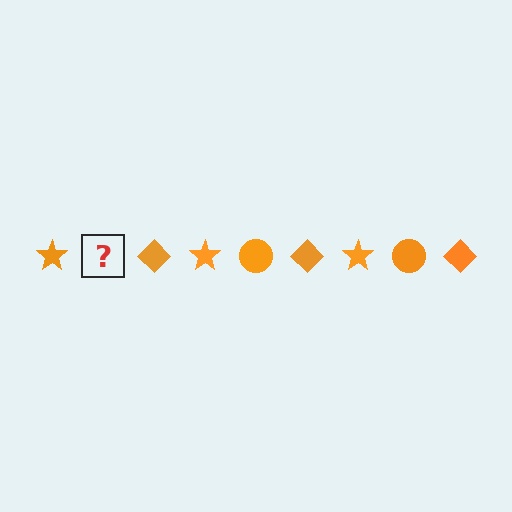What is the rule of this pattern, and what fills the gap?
The rule is that the pattern cycles through star, circle, diamond shapes in orange. The gap should be filled with an orange circle.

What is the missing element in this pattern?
The missing element is an orange circle.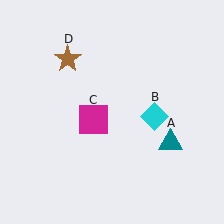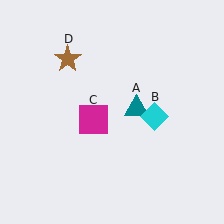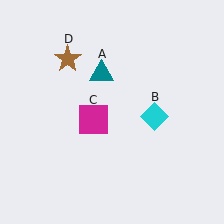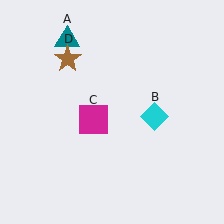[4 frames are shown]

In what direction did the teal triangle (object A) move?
The teal triangle (object A) moved up and to the left.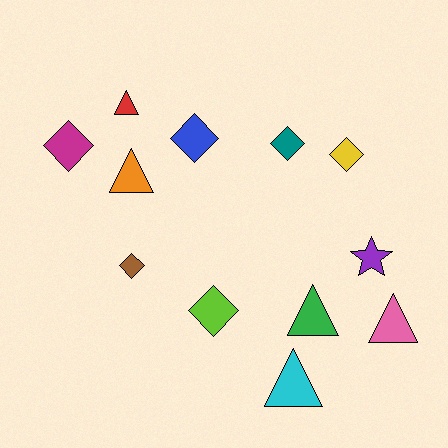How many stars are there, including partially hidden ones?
There is 1 star.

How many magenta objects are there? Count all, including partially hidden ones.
There is 1 magenta object.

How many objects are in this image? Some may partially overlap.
There are 12 objects.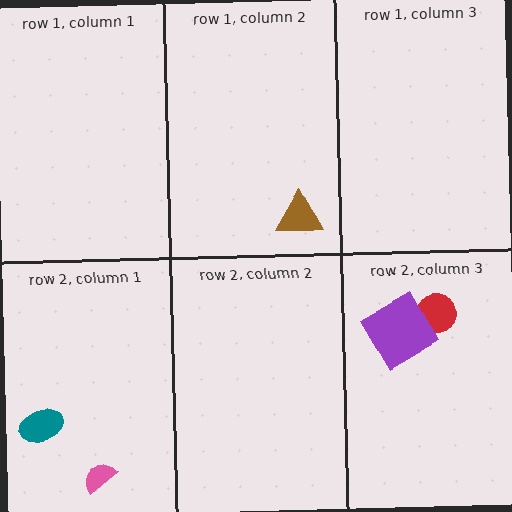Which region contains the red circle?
The row 2, column 3 region.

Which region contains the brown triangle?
The row 1, column 2 region.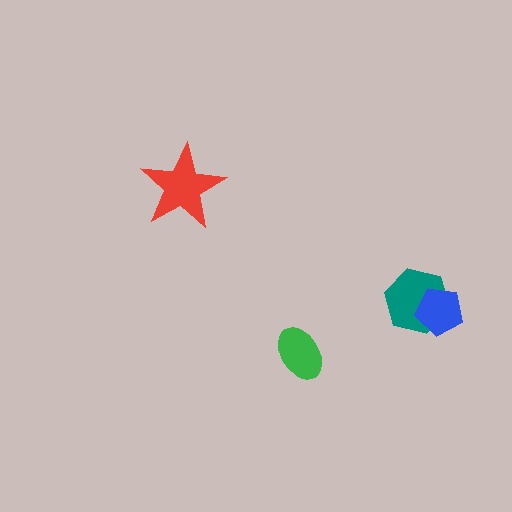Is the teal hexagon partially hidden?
Yes, it is partially covered by another shape.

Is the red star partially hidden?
No, no other shape covers it.